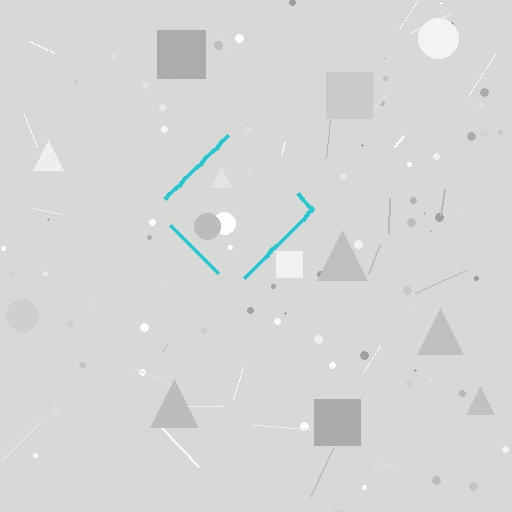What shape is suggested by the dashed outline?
The dashed outline suggests a diamond.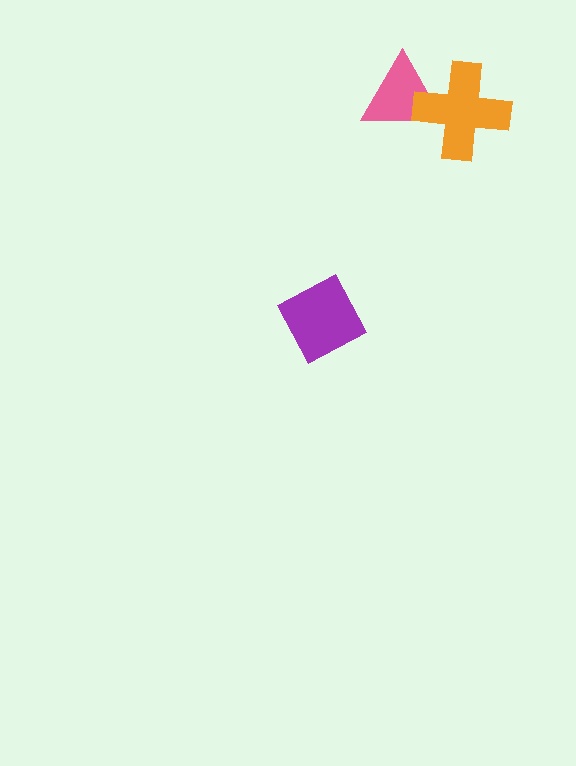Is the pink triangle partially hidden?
Yes, it is partially covered by another shape.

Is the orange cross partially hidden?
No, no other shape covers it.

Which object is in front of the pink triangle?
The orange cross is in front of the pink triangle.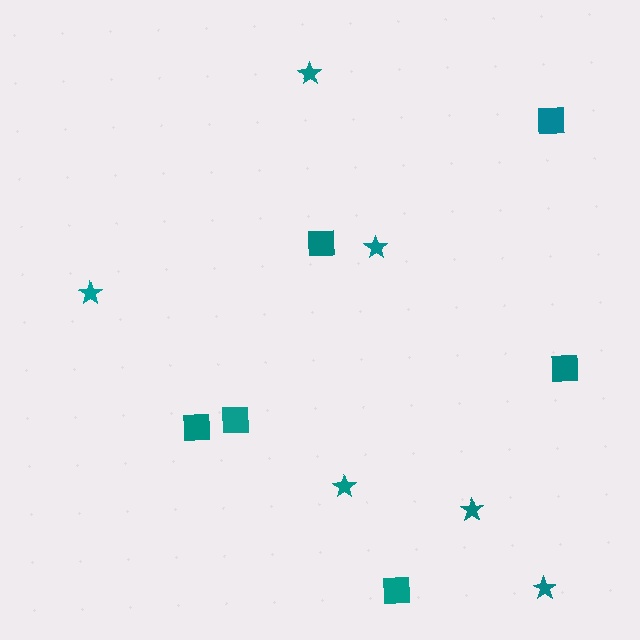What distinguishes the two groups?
There are 2 groups: one group of stars (6) and one group of squares (6).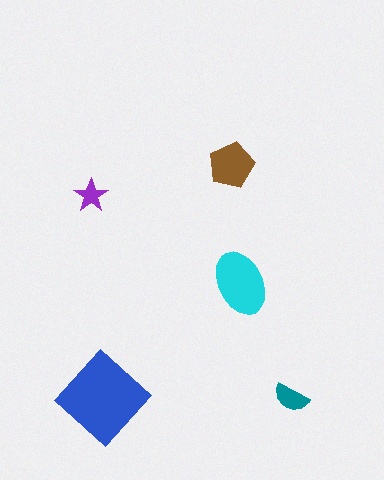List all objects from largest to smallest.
The blue diamond, the cyan ellipse, the brown pentagon, the teal semicircle, the purple star.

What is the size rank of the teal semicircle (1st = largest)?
4th.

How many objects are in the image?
There are 5 objects in the image.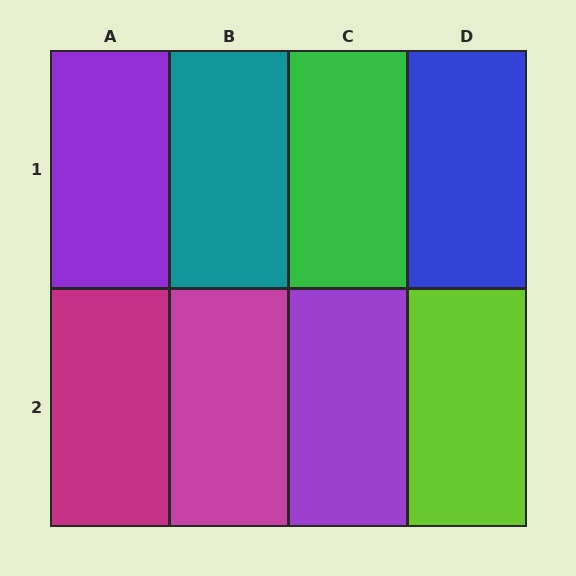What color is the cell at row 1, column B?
Teal.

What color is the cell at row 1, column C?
Green.